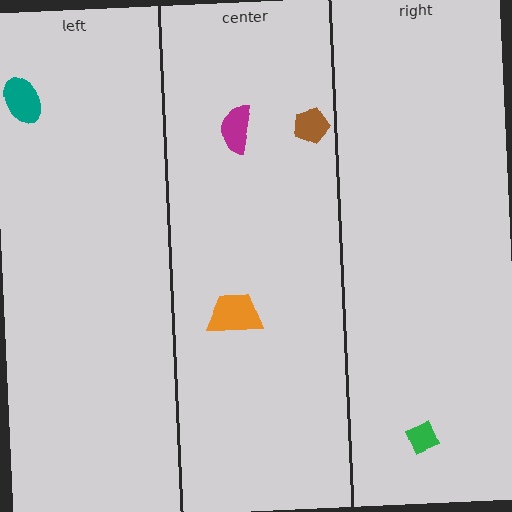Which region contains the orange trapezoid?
The center region.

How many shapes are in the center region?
3.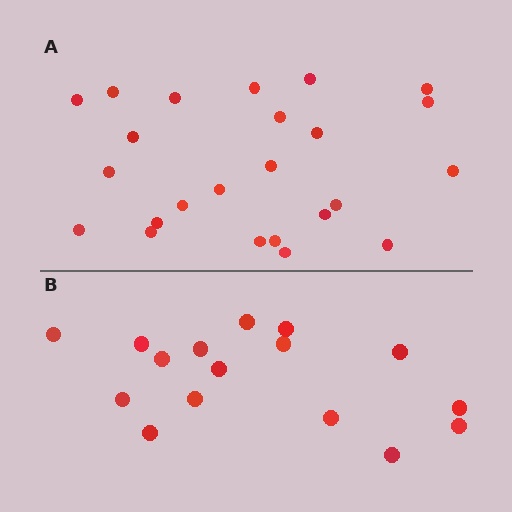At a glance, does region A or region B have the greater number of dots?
Region A (the top region) has more dots.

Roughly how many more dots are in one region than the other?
Region A has roughly 8 or so more dots than region B.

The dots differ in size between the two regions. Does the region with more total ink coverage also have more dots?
No. Region B has more total ink coverage because its dots are larger, but region A actually contains more individual dots. Total area can be misleading — the number of items is what matters here.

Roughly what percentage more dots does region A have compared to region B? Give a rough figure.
About 50% more.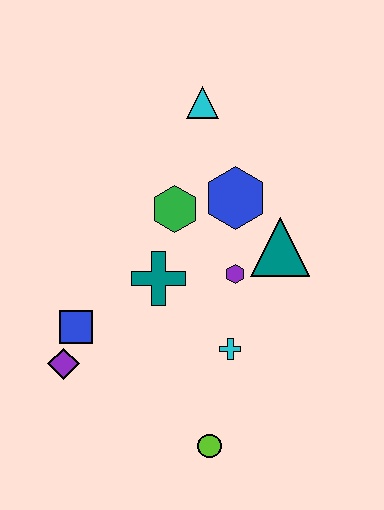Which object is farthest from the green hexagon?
The lime circle is farthest from the green hexagon.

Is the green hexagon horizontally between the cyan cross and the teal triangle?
No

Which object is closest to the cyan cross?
The purple hexagon is closest to the cyan cross.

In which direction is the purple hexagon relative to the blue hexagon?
The purple hexagon is below the blue hexagon.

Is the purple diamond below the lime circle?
No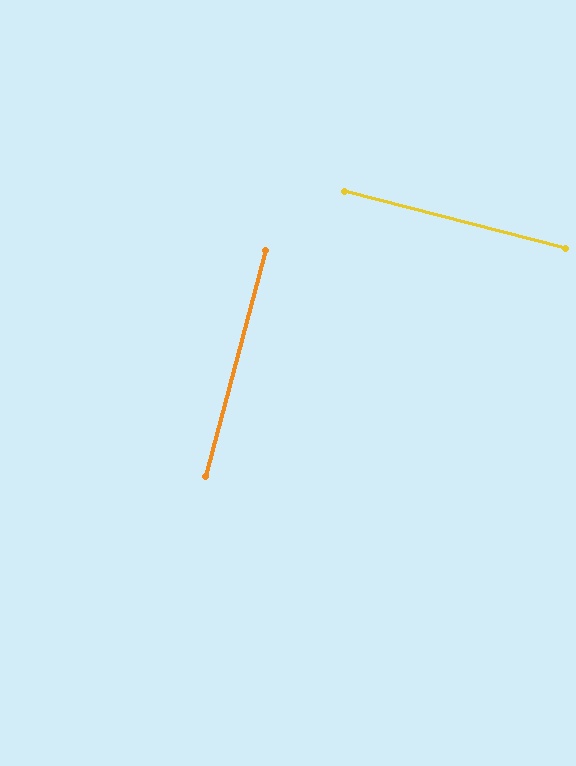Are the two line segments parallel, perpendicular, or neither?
Perpendicular — they meet at approximately 89°.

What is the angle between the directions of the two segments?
Approximately 89 degrees.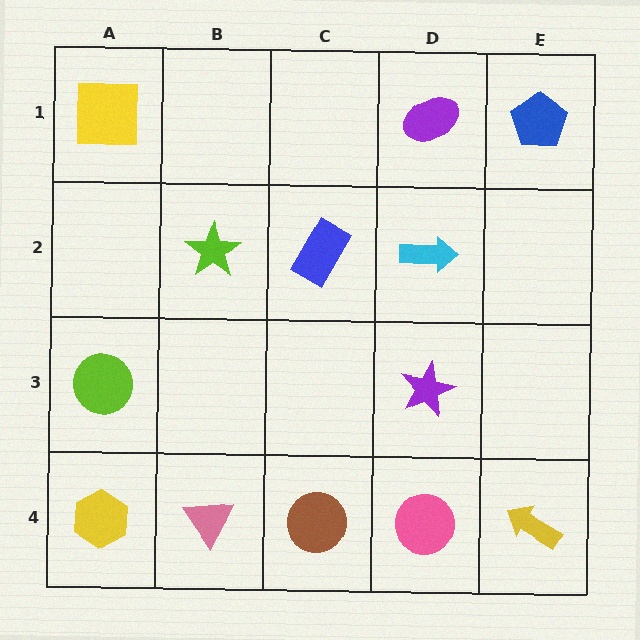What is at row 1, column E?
A blue pentagon.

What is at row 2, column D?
A cyan arrow.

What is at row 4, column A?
A yellow hexagon.